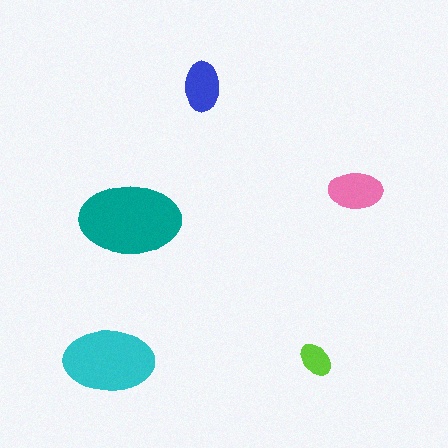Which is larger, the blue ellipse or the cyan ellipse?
The cyan one.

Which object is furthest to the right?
The pink ellipse is rightmost.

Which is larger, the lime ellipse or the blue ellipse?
The blue one.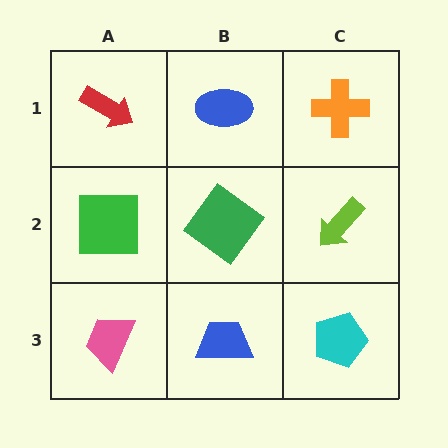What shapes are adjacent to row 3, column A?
A green square (row 2, column A), a blue trapezoid (row 3, column B).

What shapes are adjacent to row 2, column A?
A red arrow (row 1, column A), a pink trapezoid (row 3, column A), a green diamond (row 2, column B).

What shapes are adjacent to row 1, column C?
A lime arrow (row 2, column C), a blue ellipse (row 1, column B).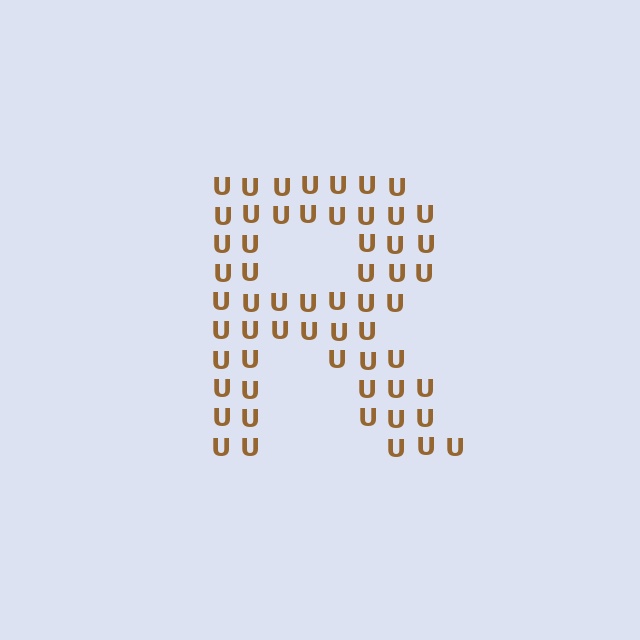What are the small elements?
The small elements are letter U's.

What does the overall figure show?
The overall figure shows the letter R.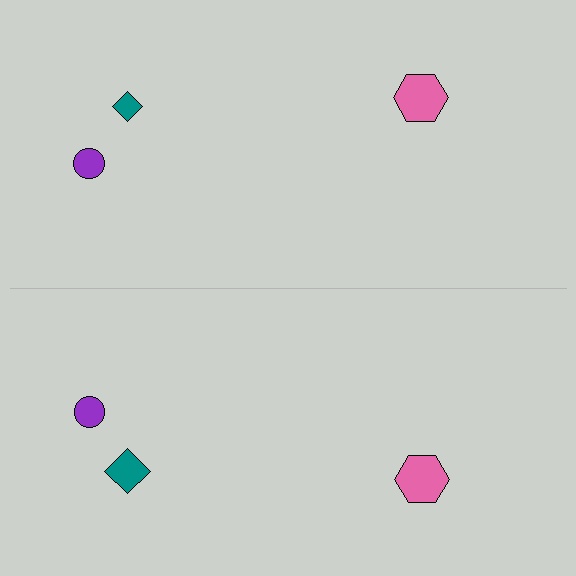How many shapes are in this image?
There are 6 shapes in this image.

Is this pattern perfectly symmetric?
No, the pattern is not perfectly symmetric. The teal diamond on the bottom side has a different size than its mirror counterpart.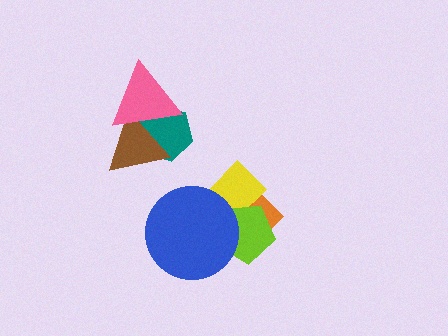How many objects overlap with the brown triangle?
2 objects overlap with the brown triangle.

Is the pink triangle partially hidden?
No, no other shape covers it.